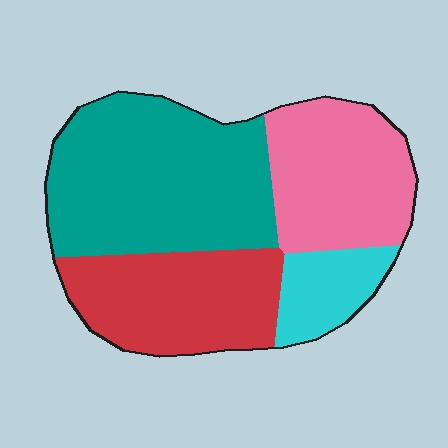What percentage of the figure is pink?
Pink covers 25% of the figure.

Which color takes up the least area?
Cyan, at roughly 10%.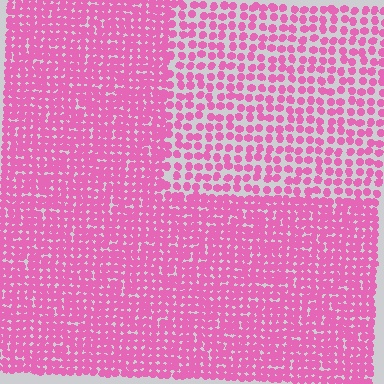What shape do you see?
I see a rectangle.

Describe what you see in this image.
The image contains small pink elements arranged at two different densities. A rectangle-shaped region is visible where the elements are less densely packed than the surrounding area.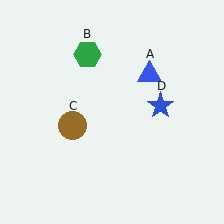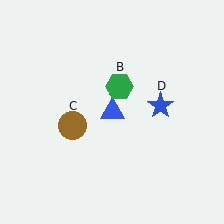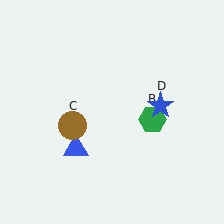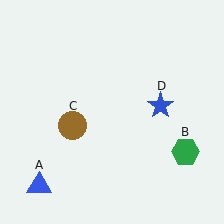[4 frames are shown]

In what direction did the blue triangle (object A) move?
The blue triangle (object A) moved down and to the left.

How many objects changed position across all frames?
2 objects changed position: blue triangle (object A), green hexagon (object B).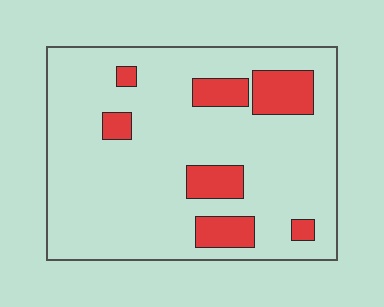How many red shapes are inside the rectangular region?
7.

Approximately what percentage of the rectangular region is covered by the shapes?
Approximately 15%.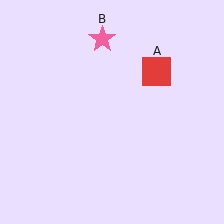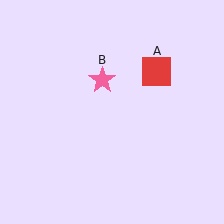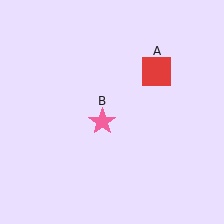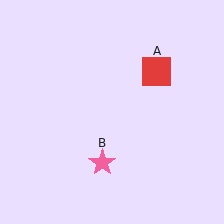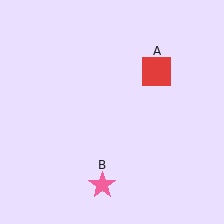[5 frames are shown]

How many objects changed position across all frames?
1 object changed position: pink star (object B).